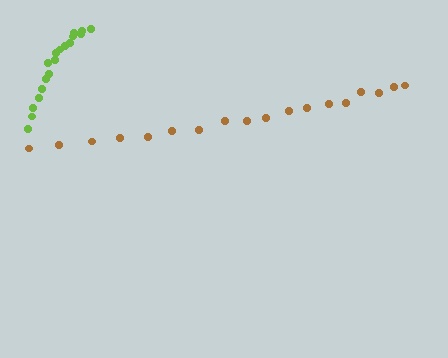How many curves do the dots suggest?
There are 2 distinct paths.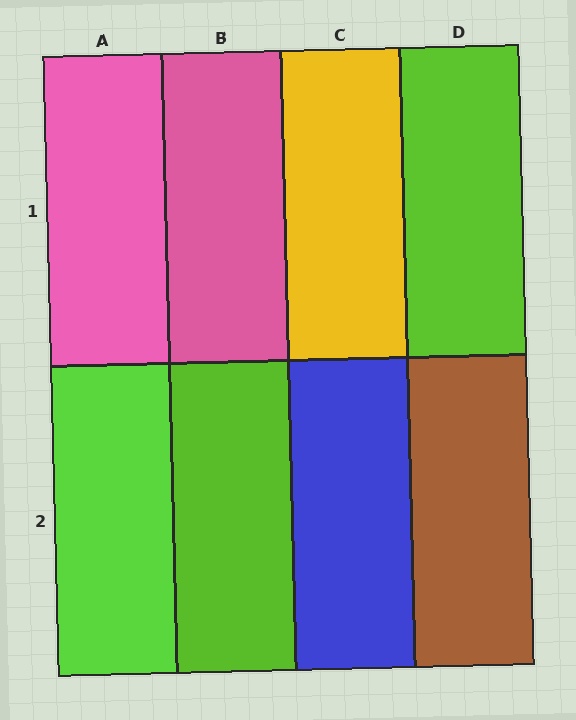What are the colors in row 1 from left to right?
Pink, pink, yellow, lime.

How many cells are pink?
2 cells are pink.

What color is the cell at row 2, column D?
Brown.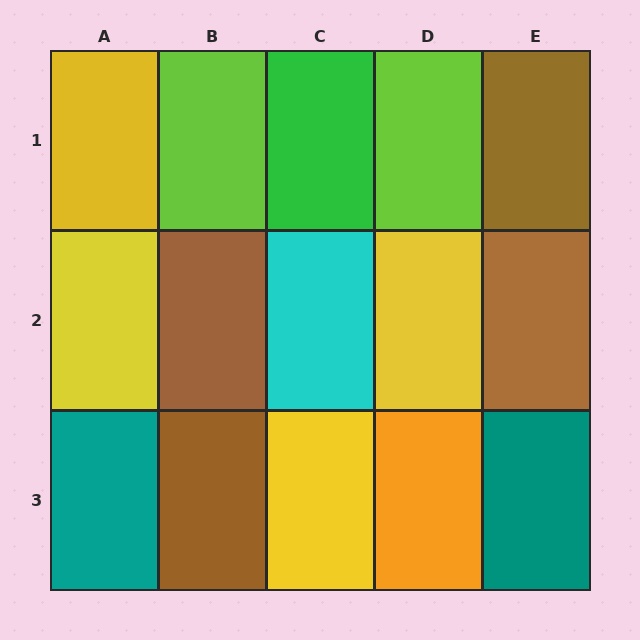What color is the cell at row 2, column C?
Cyan.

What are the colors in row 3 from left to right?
Teal, brown, yellow, orange, teal.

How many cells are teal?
2 cells are teal.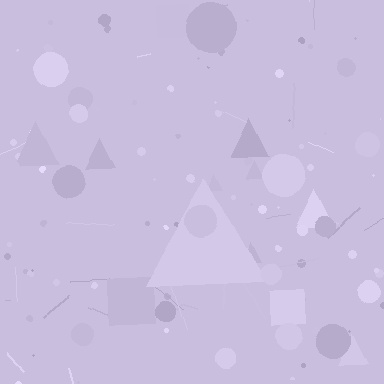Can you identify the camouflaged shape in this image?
The camouflaged shape is a triangle.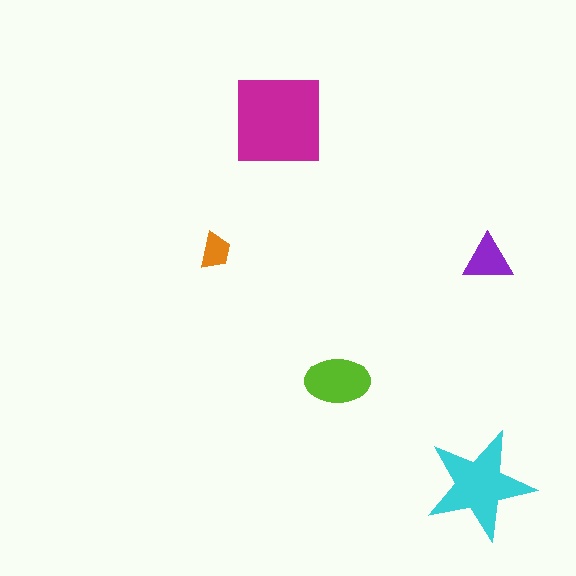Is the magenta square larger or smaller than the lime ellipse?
Larger.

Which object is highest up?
The magenta square is topmost.